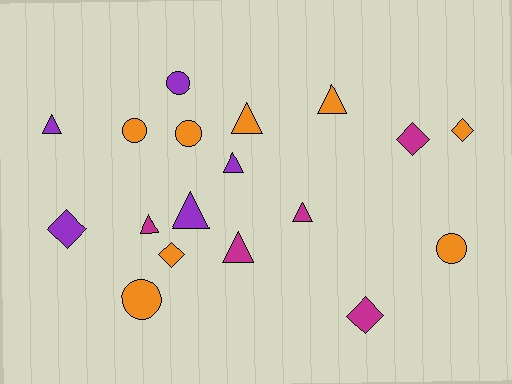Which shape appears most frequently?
Triangle, with 8 objects.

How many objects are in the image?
There are 18 objects.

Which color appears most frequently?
Orange, with 8 objects.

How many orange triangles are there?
There are 2 orange triangles.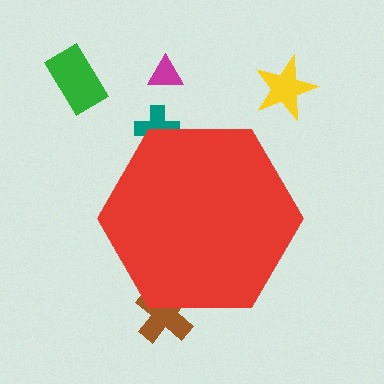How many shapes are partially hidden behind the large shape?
2 shapes are partially hidden.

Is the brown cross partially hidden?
Yes, the brown cross is partially hidden behind the red hexagon.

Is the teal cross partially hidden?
Yes, the teal cross is partially hidden behind the red hexagon.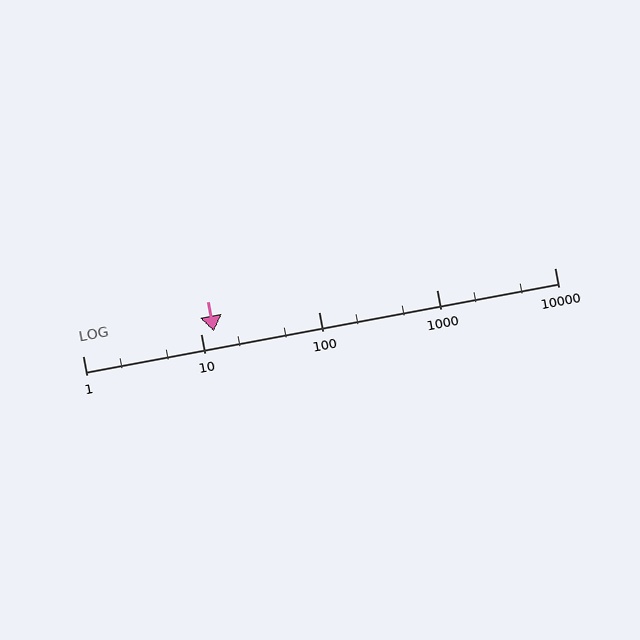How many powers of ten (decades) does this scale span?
The scale spans 4 decades, from 1 to 10000.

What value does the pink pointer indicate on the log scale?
The pointer indicates approximately 13.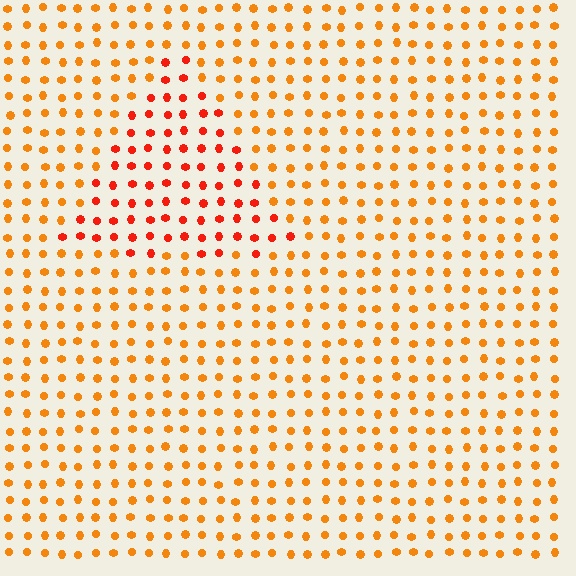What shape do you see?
I see a triangle.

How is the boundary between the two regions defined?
The boundary is defined purely by a slight shift in hue (about 28 degrees). Spacing, size, and orientation are identical on both sides.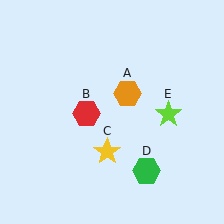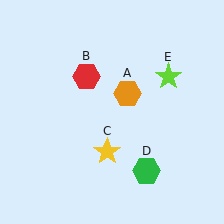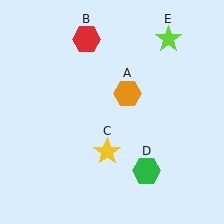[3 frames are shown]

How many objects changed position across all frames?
2 objects changed position: red hexagon (object B), lime star (object E).